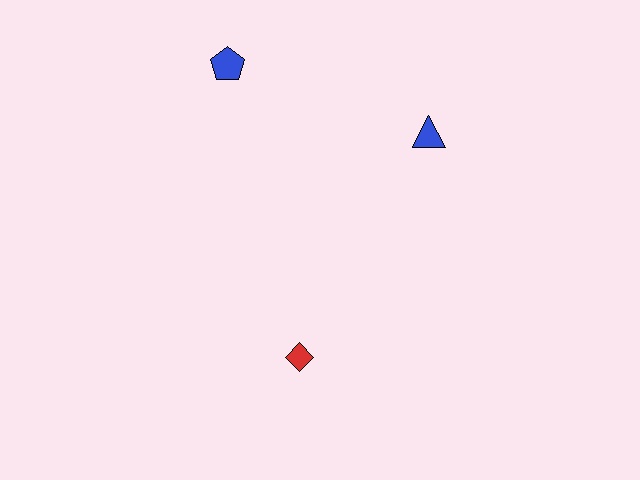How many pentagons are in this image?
There is 1 pentagon.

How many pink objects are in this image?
There are no pink objects.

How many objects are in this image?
There are 3 objects.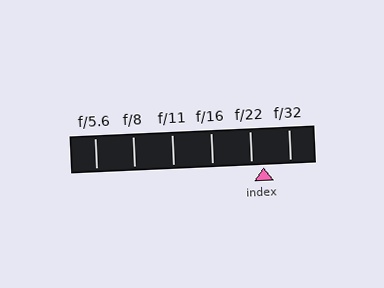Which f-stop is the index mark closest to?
The index mark is closest to f/22.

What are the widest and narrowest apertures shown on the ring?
The widest aperture shown is f/5.6 and the narrowest is f/32.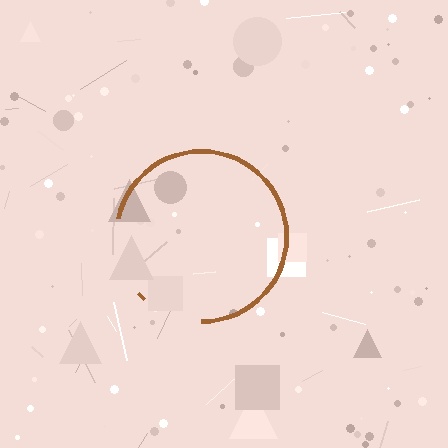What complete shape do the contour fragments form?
The contour fragments form a circle.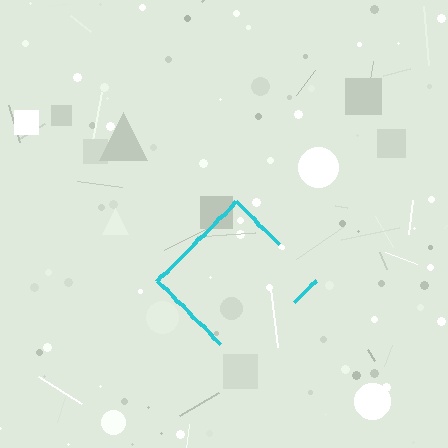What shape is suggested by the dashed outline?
The dashed outline suggests a diamond.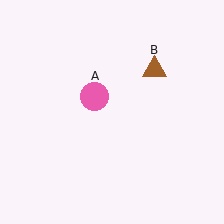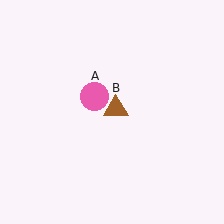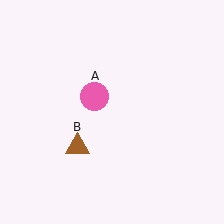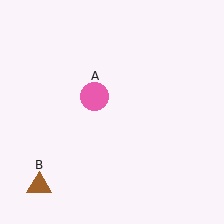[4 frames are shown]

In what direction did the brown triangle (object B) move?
The brown triangle (object B) moved down and to the left.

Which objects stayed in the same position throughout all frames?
Pink circle (object A) remained stationary.